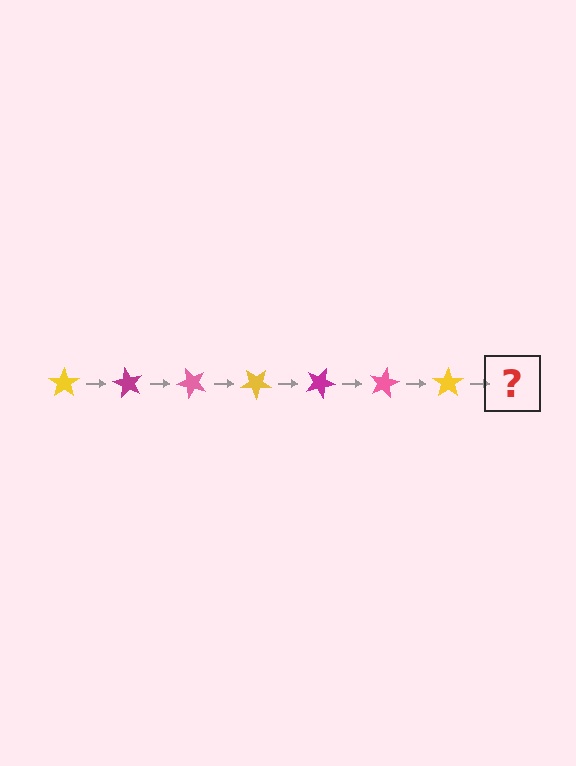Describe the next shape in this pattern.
It should be a magenta star, rotated 420 degrees from the start.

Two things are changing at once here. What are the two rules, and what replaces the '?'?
The two rules are that it rotates 60 degrees each step and the color cycles through yellow, magenta, and pink. The '?' should be a magenta star, rotated 420 degrees from the start.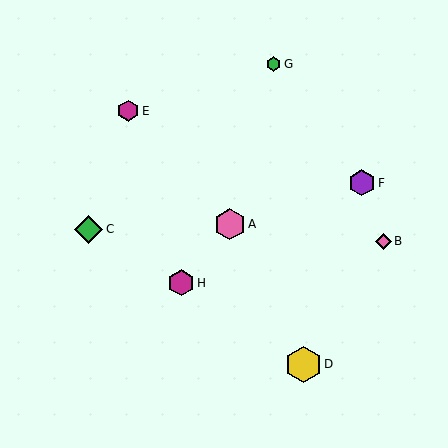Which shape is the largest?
The yellow hexagon (labeled D) is the largest.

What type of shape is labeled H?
Shape H is a magenta hexagon.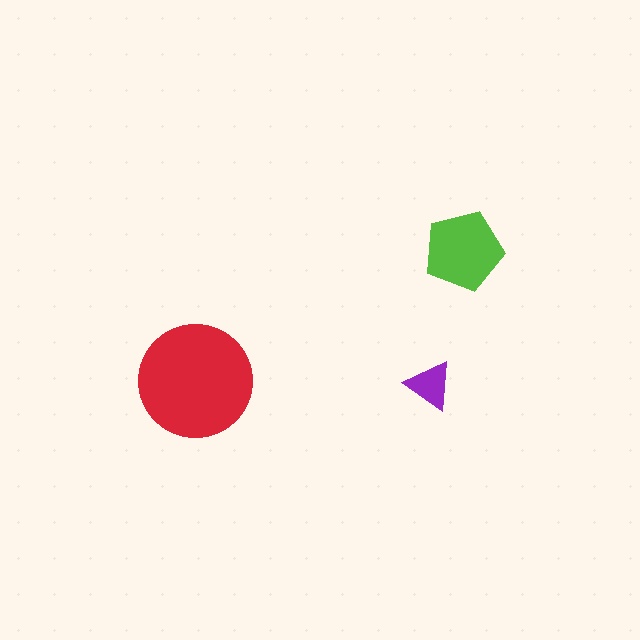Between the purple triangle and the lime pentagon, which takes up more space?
The lime pentagon.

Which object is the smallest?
The purple triangle.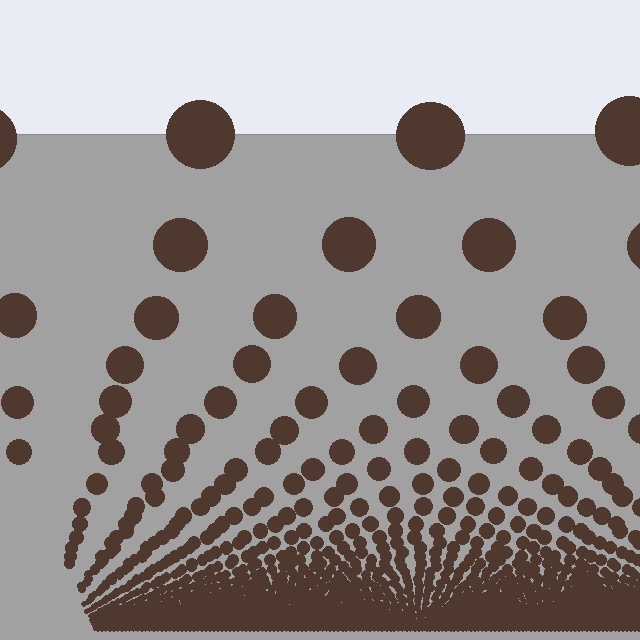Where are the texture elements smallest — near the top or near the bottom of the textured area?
Near the bottom.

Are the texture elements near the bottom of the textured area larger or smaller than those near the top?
Smaller. The gradient is inverted — elements near the bottom are smaller and denser.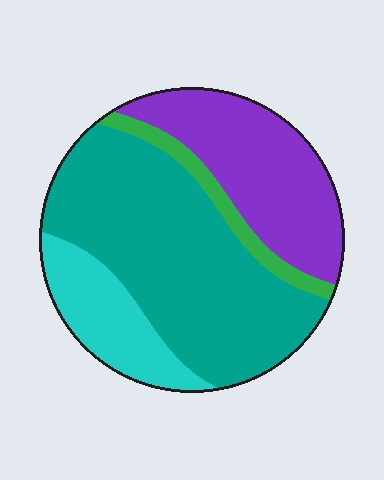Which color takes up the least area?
Green, at roughly 5%.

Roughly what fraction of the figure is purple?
Purple takes up between a sixth and a third of the figure.